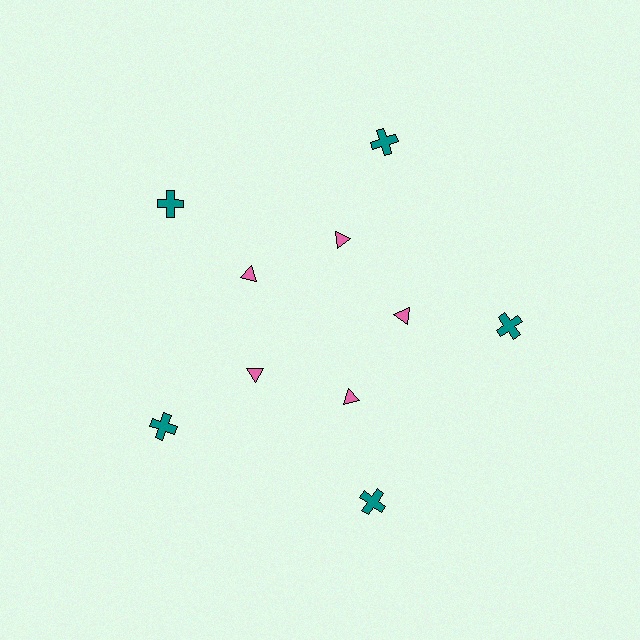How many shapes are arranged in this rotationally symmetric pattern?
There are 10 shapes, arranged in 5 groups of 2.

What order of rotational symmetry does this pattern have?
This pattern has 5-fold rotational symmetry.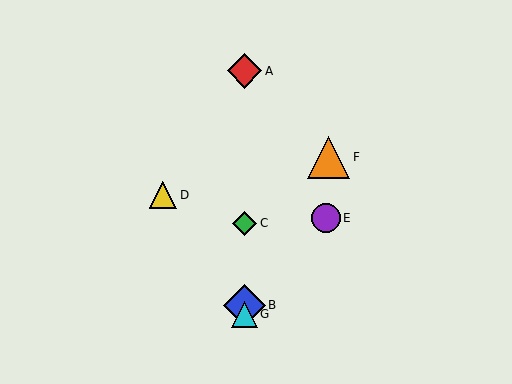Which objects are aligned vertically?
Objects A, B, C, G are aligned vertically.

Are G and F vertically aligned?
No, G is at x≈244 and F is at x≈328.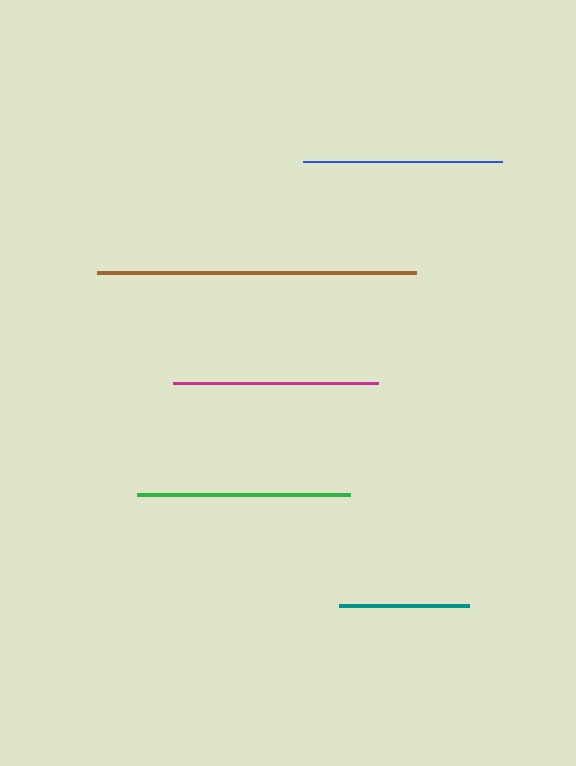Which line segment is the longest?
The brown line is the longest at approximately 319 pixels.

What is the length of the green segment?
The green segment is approximately 213 pixels long.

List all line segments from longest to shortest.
From longest to shortest: brown, green, magenta, blue, teal.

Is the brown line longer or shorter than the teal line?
The brown line is longer than the teal line.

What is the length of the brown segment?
The brown segment is approximately 319 pixels long.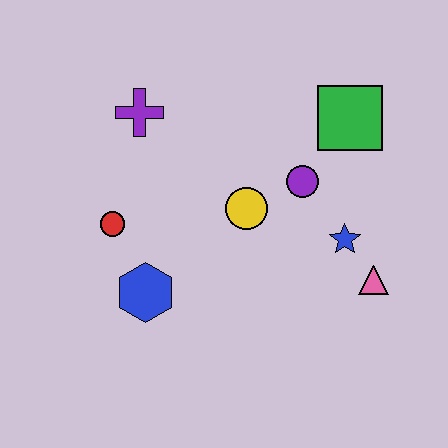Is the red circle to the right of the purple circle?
No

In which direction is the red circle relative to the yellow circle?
The red circle is to the left of the yellow circle.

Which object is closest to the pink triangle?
The blue star is closest to the pink triangle.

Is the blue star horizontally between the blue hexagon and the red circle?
No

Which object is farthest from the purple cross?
The pink triangle is farthest from the purple cross.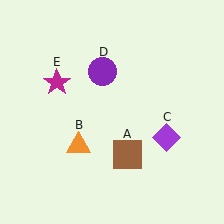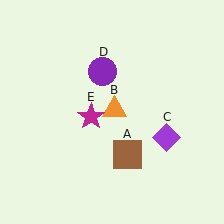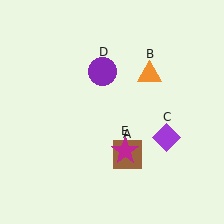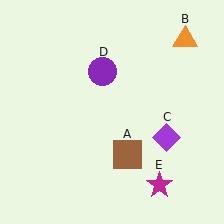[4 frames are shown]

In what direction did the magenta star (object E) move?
The magenta star (object E) moved down and to the right.